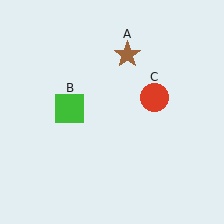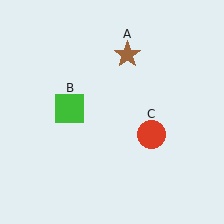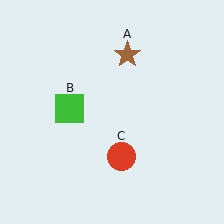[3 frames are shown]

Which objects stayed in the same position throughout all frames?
Brown star (object A) and green square (object B) remained stationary.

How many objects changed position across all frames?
1 object changed position: red circle (object C).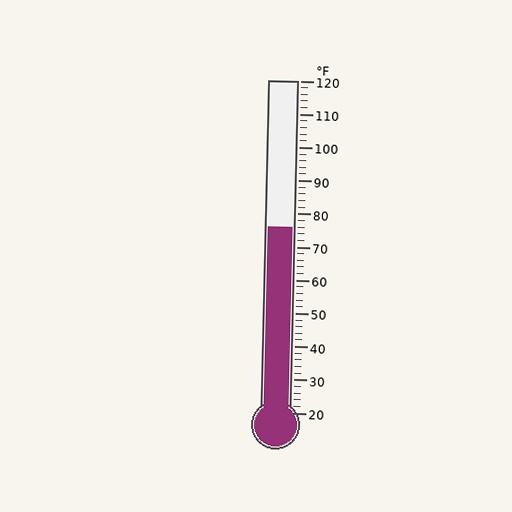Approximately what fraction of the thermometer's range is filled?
The thermometer is filled to approximately 55% of its range.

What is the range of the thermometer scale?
The thermometer scale ranges from 20°F to 120°F.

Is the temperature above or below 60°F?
The temperature is above 60°F.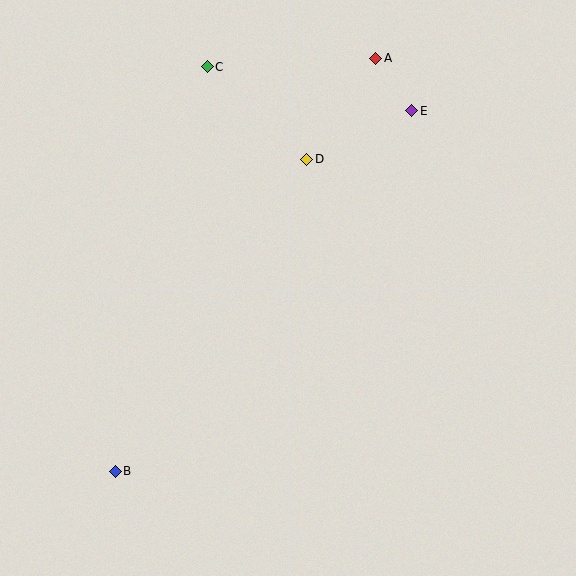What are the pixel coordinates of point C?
Point C is at (207, 67).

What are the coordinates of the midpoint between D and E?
The midpoint between D and E is at (359, 135).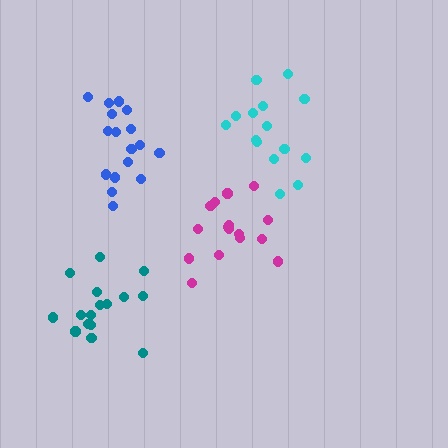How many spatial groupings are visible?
There are 4 spatial groupings.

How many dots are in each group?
Group 1: 17 dots, Group 2: 16 dots, Group 3: 16 dots, Group 4: 15 dots (64 total).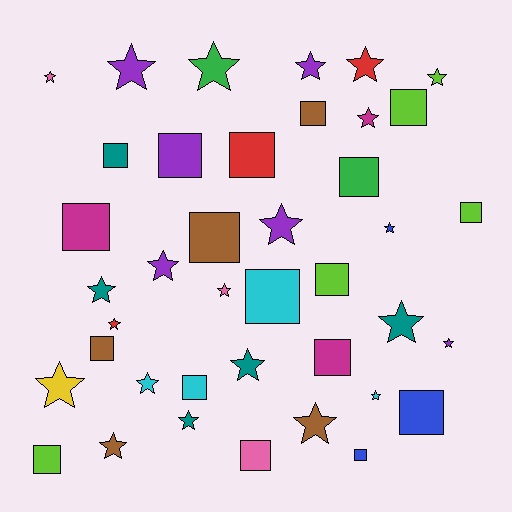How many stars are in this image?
There are 22 stars.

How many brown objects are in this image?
There are 5 brown objects.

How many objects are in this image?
There are 40 objects.